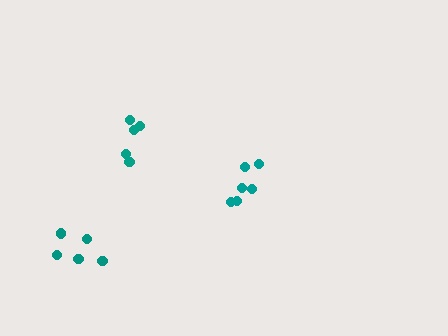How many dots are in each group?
Group 1: 6 dots, Group 2: 5 dots, Group 3: 5 dots (16 total).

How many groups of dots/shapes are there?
There are 3 groups.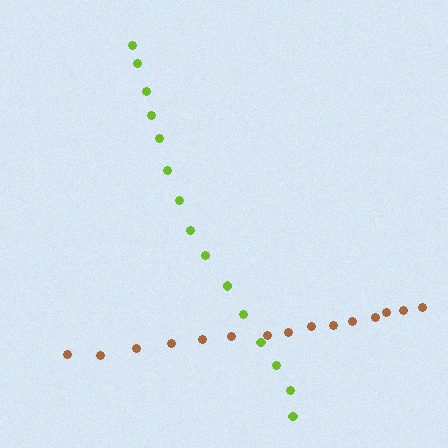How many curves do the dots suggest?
There are 2 distinct paths.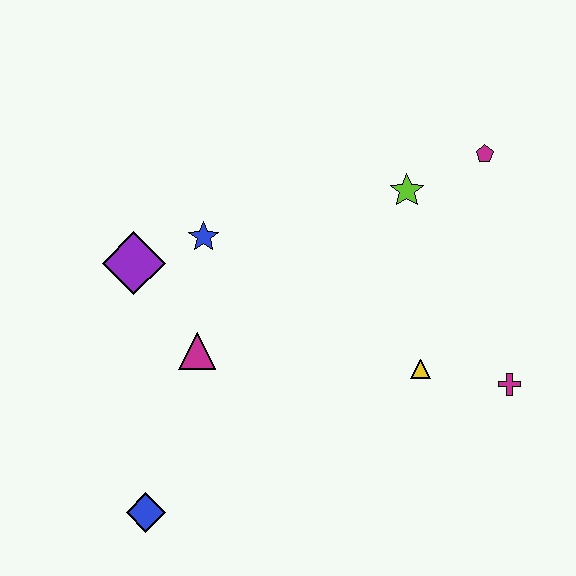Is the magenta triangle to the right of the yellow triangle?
No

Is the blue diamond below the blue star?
Yes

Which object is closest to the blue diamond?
The magenta triangle is closest to the blue diamond.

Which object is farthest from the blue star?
The magenta cross is farthest from the blue star.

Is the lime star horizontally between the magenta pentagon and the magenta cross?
No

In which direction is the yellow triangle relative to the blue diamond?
The yellow triangle is to the right of the blue diamond.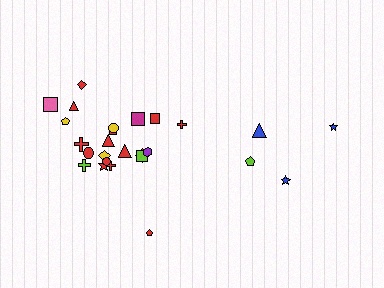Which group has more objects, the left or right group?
The left group.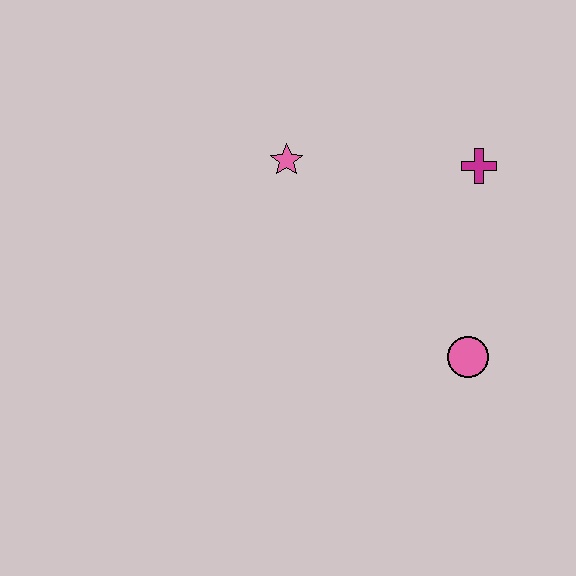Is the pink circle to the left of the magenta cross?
Yes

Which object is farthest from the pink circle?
The pink star is farthest from the pink circle.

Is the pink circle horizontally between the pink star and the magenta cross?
Yes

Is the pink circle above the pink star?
No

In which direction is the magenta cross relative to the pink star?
The magenta cross is to the right of the pink star.